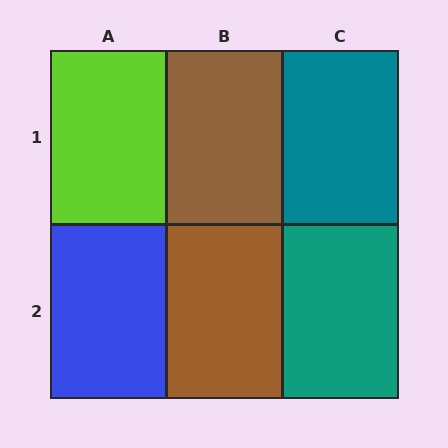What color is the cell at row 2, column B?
Brown.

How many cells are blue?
1 cell is blue.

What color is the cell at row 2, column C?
Teal.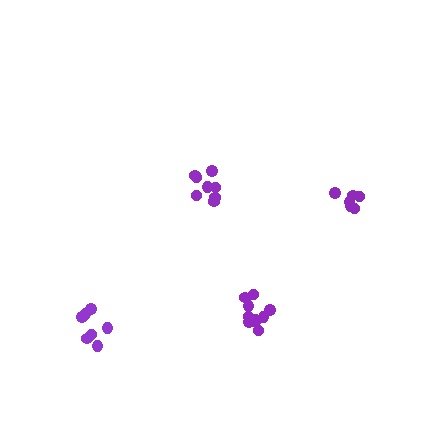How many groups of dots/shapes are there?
There are 4 groups.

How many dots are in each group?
Group 1: 7 dots, Group 2: 11 dots, Group 3: 8 dots, Group 4: 6 dots (32 total).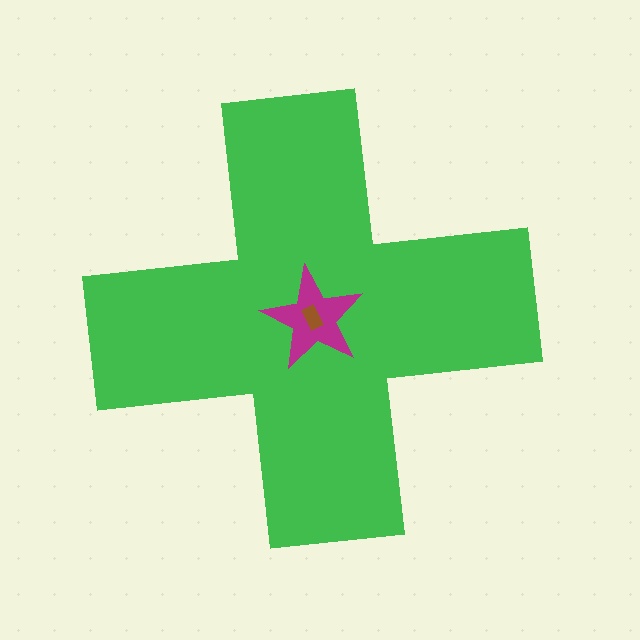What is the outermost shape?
The green cross.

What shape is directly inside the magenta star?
The brown rectangle.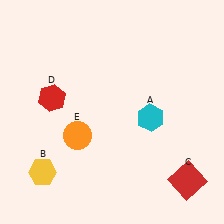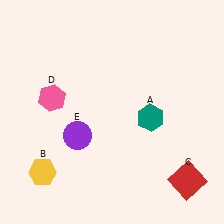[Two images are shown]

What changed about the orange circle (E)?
In Image 1, E is orange. In Image 2, it changed to purple.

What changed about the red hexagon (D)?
In Image 1, D is red. In Image 2, it changed to pink.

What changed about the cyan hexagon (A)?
In Image 1, A is cyan. In Image 2, it changed to teal.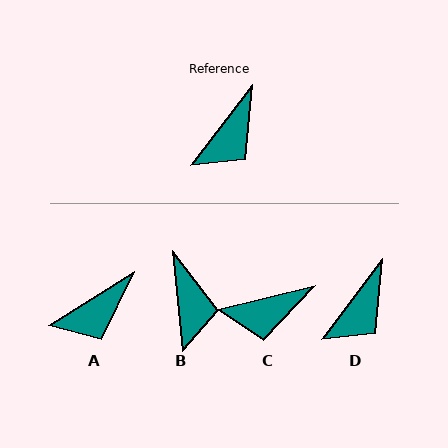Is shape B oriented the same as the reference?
No, it is off by about 43 degrees.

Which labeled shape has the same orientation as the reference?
D.